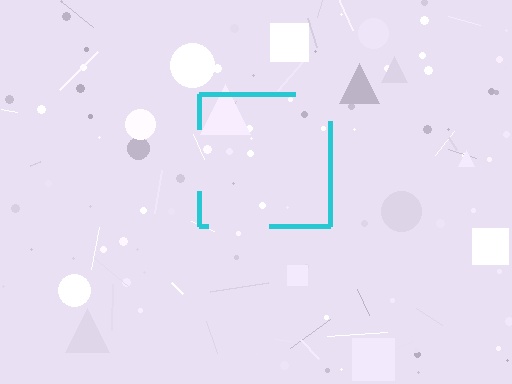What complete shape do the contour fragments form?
The contour fragments form a square.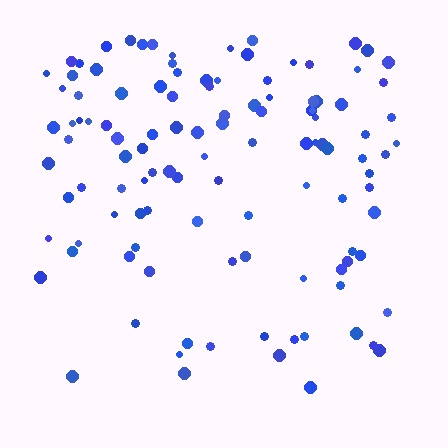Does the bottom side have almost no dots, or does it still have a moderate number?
Still a moderate number, just noticeably fewer than the top.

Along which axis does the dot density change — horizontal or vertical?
Vertical.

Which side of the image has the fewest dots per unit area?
The bottom.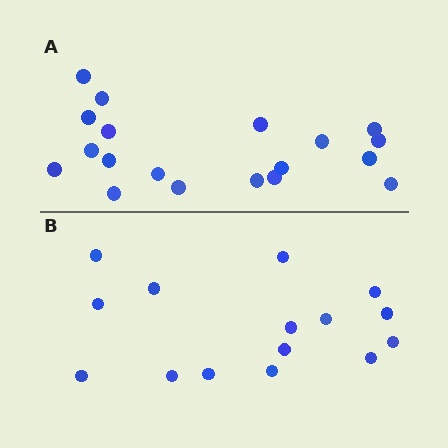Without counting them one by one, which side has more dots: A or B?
Region A (the top region) has more dots.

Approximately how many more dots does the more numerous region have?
Region A has about 4 more dots than region B.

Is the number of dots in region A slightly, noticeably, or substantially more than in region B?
Region A has noticeably more, but not dramatically so. The ratio is roughly 1.3 to 1.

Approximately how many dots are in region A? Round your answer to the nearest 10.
About 20 dots. (The exact count is 19, which rounds to 20.)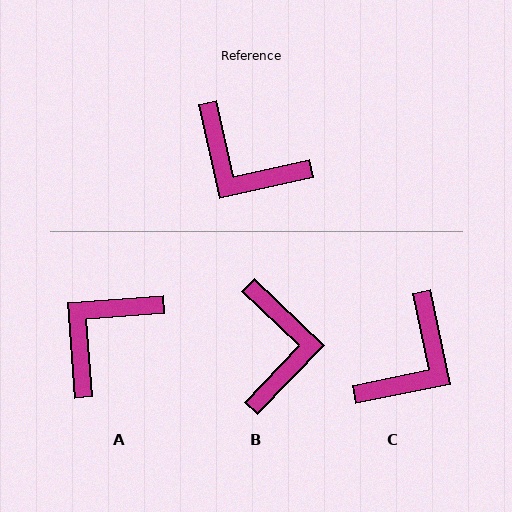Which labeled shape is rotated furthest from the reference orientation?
B, about 124 degrees away.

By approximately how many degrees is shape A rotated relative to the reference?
Approximately 98 degrees clockwise.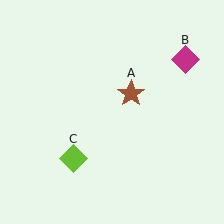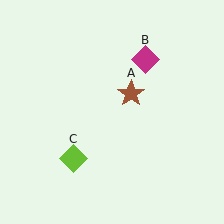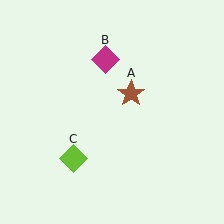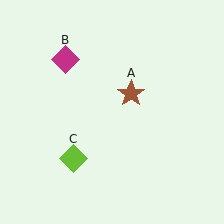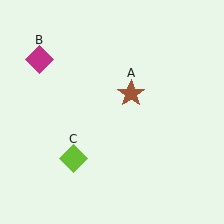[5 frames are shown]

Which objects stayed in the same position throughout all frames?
Brown star (object A) and lime diamond (object C) remained stationary.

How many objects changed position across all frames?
1 object changed position: magenta diamond (object B).